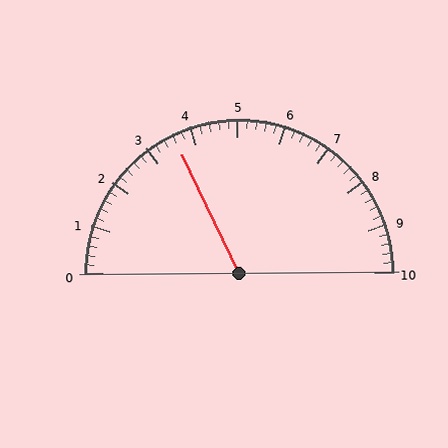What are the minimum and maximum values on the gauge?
The gauge ranges from 0 to 10.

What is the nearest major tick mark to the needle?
The nearest major tick mark is 4.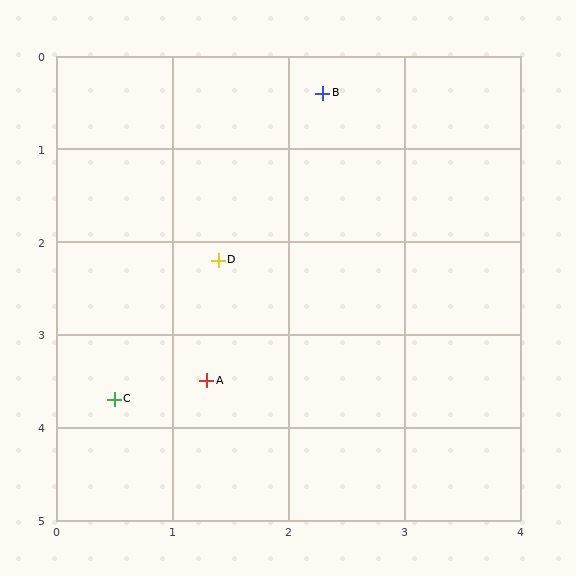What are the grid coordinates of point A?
Point A is at approximately (1.3, 3.5).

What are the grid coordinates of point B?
Point B is at approximately (2.3, 0.4).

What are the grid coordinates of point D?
Point D is at approximately (1.4, 2.2).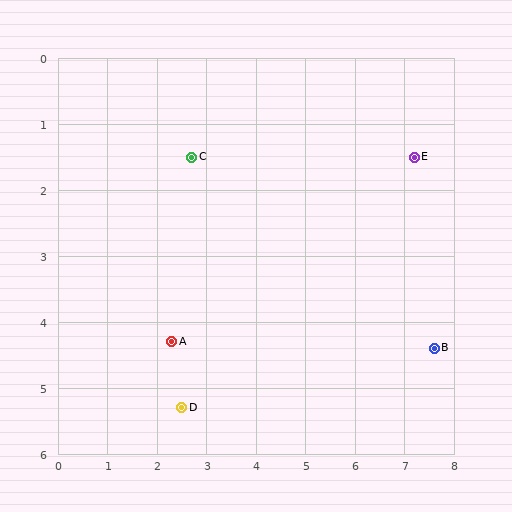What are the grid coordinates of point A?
Point A is at approximately (2.3, 4.3).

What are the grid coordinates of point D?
Point D is at approximately (2.5, 5.3).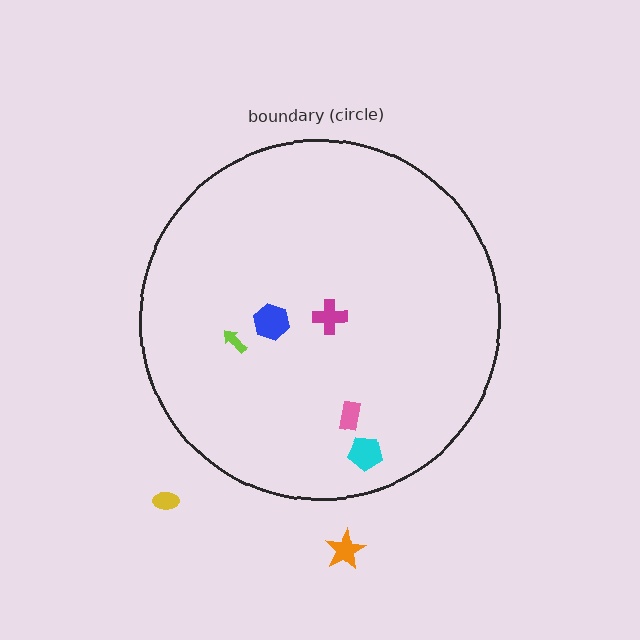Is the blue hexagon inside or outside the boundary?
Inside.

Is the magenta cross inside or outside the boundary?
Inside.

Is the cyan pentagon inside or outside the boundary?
Inside.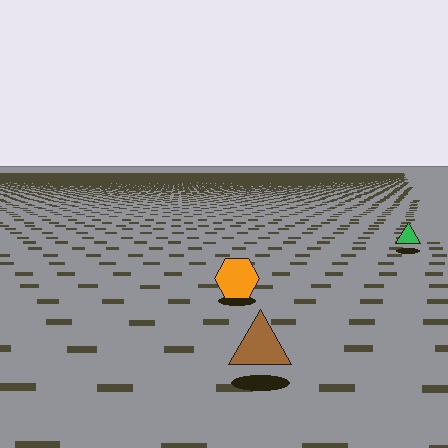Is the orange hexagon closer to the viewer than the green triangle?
Yes. The orange hexagon is closer — you can tell from the texture gradient: the ground texture is coarser near it.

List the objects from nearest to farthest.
From nearest to farthest: the brown triangle, the orange hexagon, the green triangle.